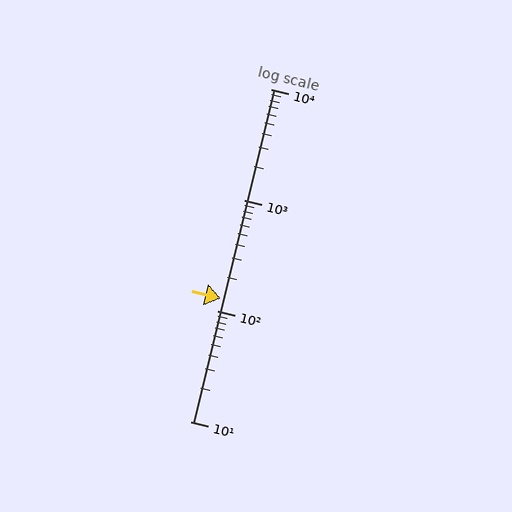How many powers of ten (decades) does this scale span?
The scale spans 3 decades, from 10 to 10000.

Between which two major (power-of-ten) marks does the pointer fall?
The pointer is between 100 and 1000.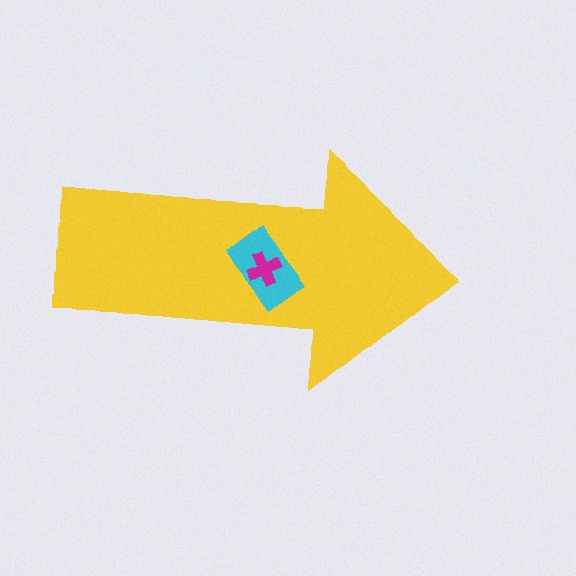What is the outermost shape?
The yellow arrow.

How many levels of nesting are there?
3.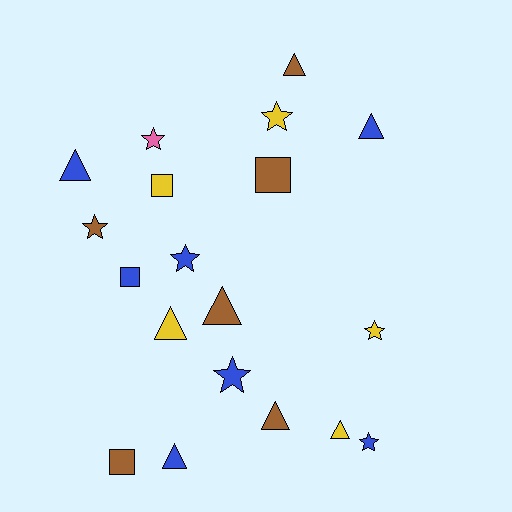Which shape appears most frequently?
Triangle, with 8 objects.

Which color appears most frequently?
Blue, with 7 objects.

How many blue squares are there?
There is 1 blue square.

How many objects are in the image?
There are 19 objects.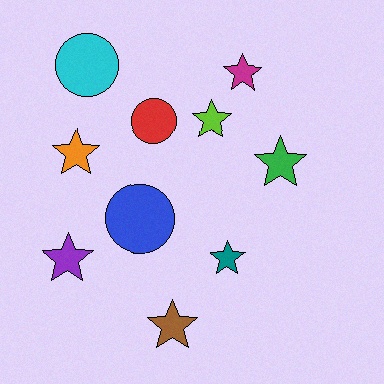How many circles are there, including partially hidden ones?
There are 3 circles.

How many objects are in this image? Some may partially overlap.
There are 10 objects.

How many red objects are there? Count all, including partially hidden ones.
There is 1 red object.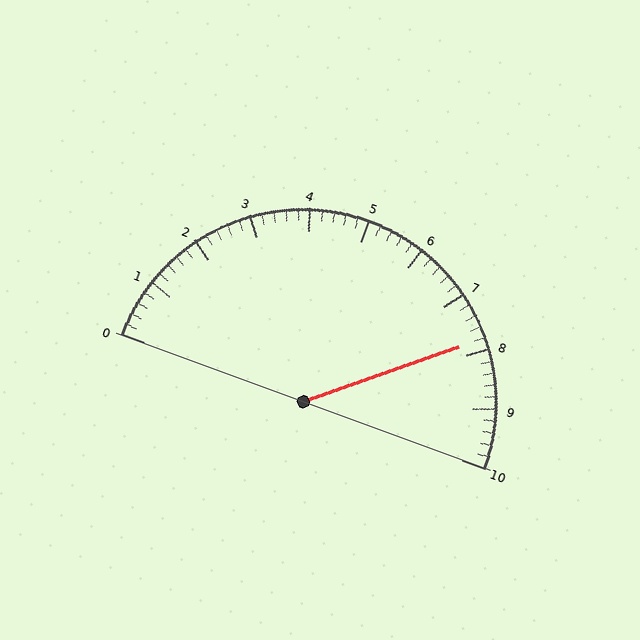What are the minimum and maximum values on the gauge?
The gauge ranges from 0 to 10.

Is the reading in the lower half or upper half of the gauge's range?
The reading is in the upper half of the range (0 to 10).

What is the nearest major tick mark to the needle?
The nearest major tick mark is 8.